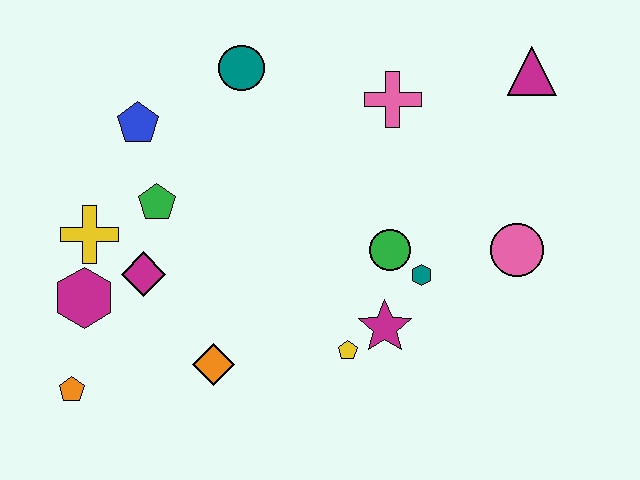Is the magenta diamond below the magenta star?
No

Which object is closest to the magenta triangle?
The pink cross is closest to the magenta triangle.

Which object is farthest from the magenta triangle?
The orange pentagon is farthest from the magenta triangle.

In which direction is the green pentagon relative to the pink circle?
The green pentagon is to the left of the pink circle.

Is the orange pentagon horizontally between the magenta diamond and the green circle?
No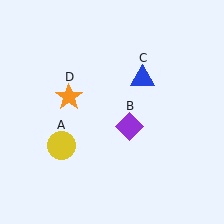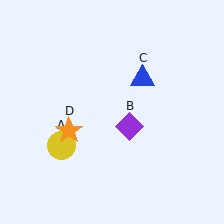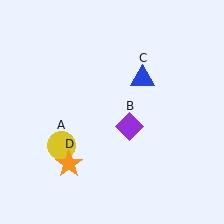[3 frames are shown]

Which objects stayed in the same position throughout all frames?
Yellow circle (object A) and purple diamond (object B) and blue triangle (object C) remained stationary.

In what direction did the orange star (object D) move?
The orange star (object D) moved down.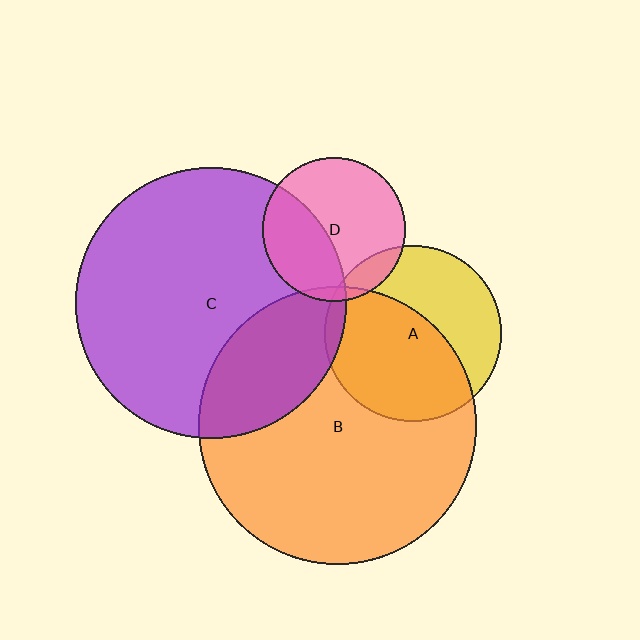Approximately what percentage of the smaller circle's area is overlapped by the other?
Approximately 55%.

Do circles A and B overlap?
Yes.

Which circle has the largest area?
Circle B (orange).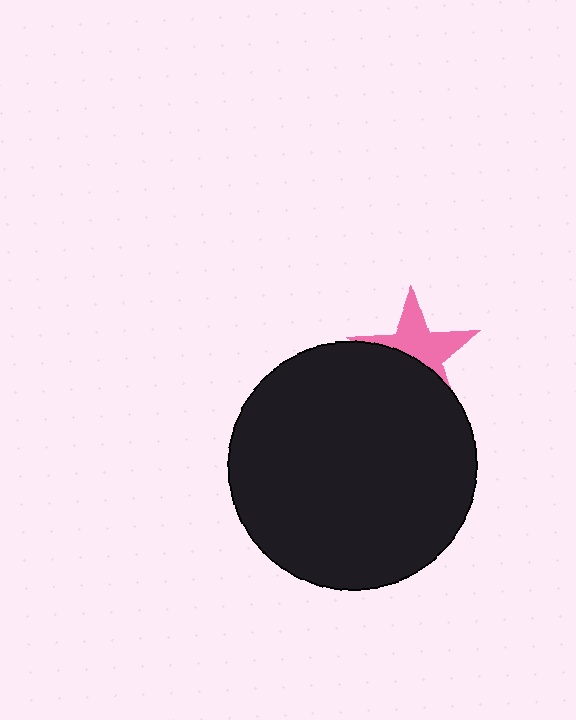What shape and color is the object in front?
The object in front is a black circle.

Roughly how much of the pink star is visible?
About half of it is visible (roughly 54%).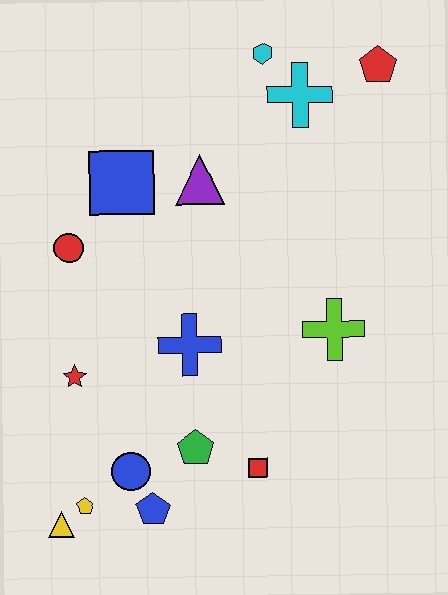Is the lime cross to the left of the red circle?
No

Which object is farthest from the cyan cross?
The yellow triangle is farthest from the cyan cross.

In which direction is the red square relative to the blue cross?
The red square is below the blue cross.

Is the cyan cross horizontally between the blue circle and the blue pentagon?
No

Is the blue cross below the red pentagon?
Yes